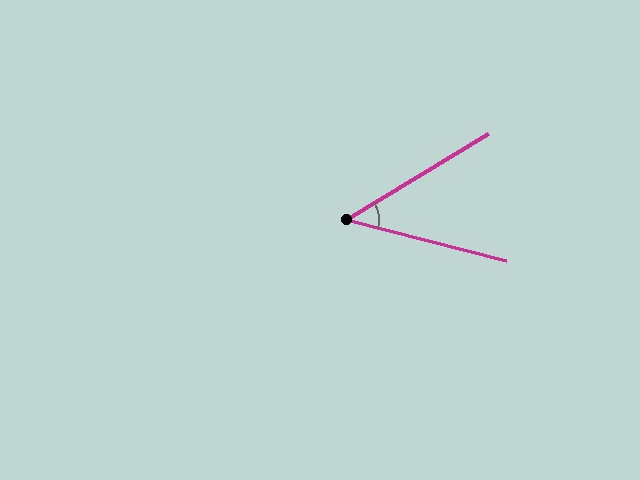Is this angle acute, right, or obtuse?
It is acute.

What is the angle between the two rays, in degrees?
Approximately 46 degrees.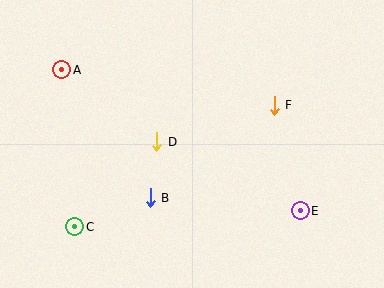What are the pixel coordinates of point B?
Point B is at (150, 198).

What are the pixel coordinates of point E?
Point E is at (300, 211).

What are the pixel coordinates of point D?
Point D is at (157, 142).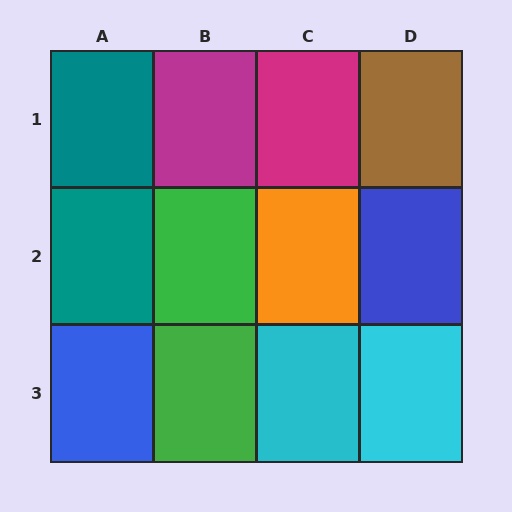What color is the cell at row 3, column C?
Cyan.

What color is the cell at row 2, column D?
Blue.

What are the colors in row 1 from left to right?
Teal, magenta, magenta, brown.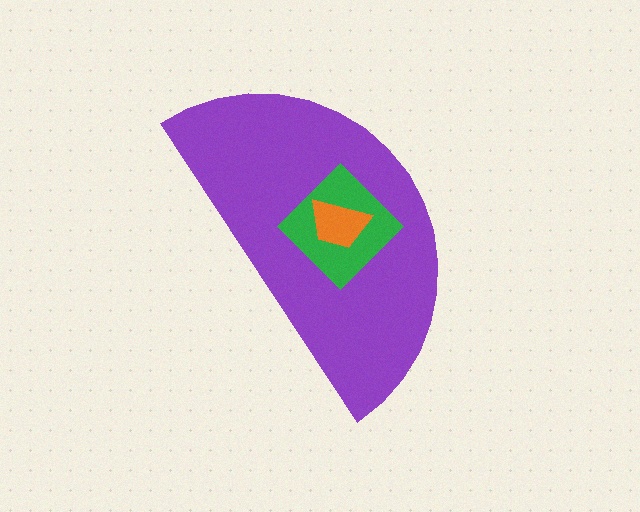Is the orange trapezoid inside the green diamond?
Yes.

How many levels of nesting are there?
3.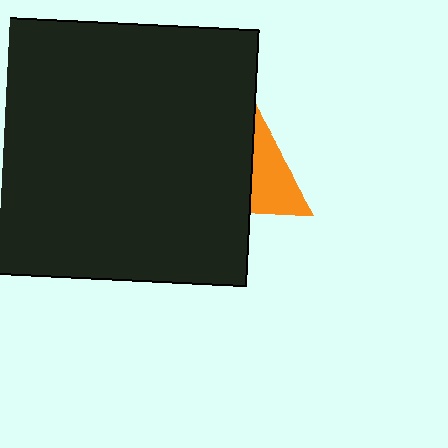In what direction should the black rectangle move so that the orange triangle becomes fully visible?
The black rectangle should move left. That is the shortest direction to clear the overlap and leave the orange triangle fully visible.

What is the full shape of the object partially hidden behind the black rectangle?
The partially hidden object is an orange triangle.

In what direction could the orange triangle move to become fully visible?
The orange triangle could move right. That would shift it out from behind the black rectangle entirely.